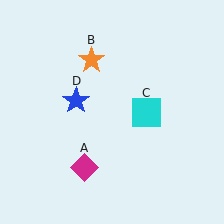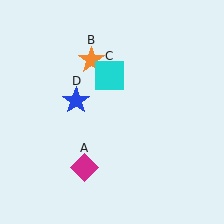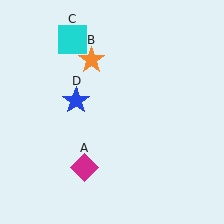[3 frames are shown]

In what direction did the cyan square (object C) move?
The cyan square (object C) moved up and to the left.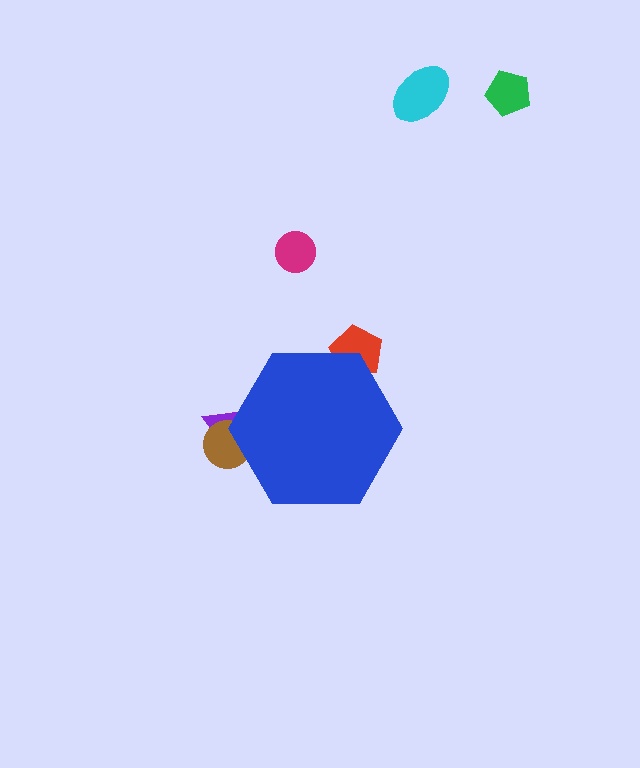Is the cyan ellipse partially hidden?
No, the cyan ellipse is fully visible.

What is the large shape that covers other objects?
A blue hexagon.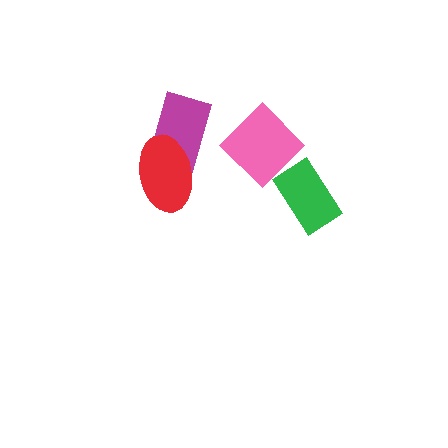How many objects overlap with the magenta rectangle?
1 object overlaps with the magenta rectangle.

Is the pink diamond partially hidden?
No, no other shape covers it.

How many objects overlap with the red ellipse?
1 object overlaps with the red ellipse.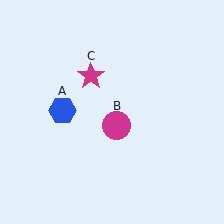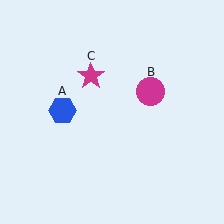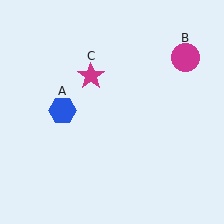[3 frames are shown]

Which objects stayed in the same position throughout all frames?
Blue hexagon (object A) and magenta star (object C) remained stationary.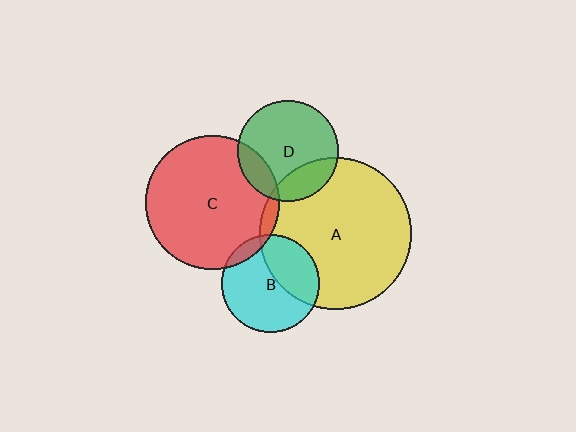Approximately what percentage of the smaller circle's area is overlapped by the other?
Approximately 20%.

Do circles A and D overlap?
Yes.